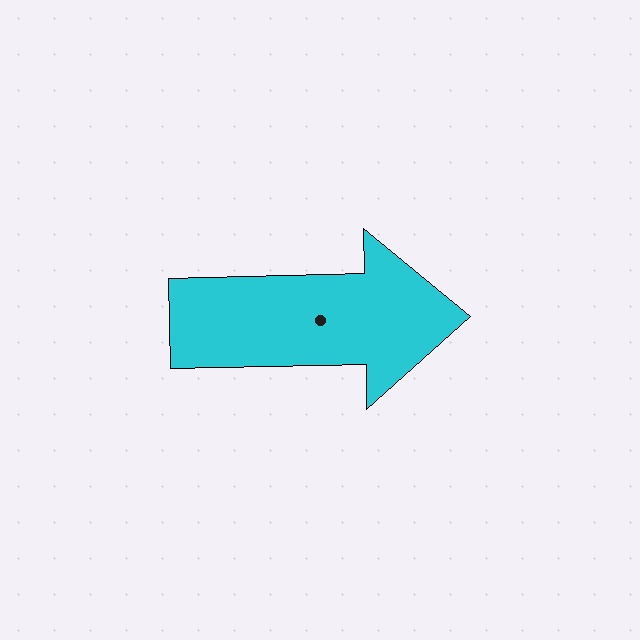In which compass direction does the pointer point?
East.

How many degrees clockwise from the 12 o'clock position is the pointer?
Approximately 89 degrees.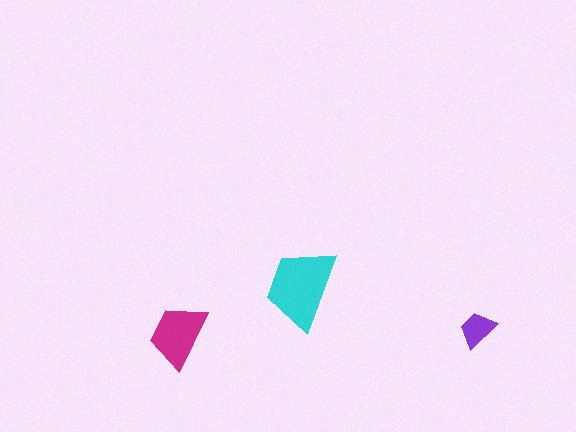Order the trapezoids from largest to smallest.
the cyan one, the magenta one, the purple one.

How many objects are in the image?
There are 3 objects in the image.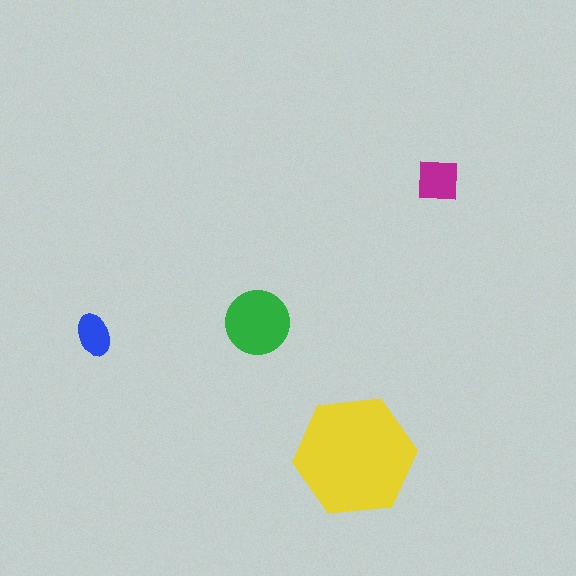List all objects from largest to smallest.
The yellow hexagon, the green circle, the magenta square, the blue ellipse.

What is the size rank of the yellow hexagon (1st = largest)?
1st.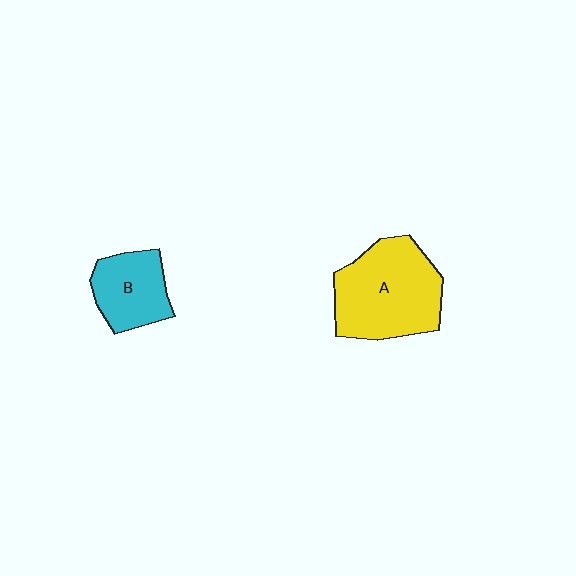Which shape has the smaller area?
Shape B (cyan).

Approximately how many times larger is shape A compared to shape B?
Approximately 1.7 times.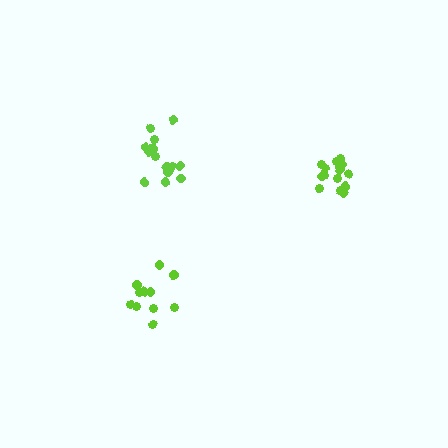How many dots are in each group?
Group 1: 17 dots, Group 2: 16 dots, Group 3: 11 dots (44 total).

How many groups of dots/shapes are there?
There are 3 groups.